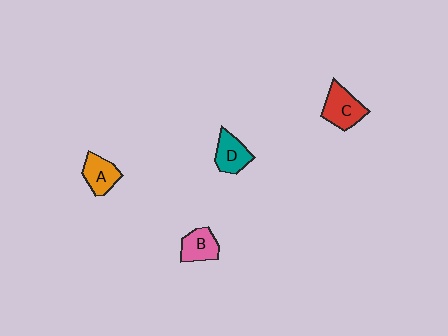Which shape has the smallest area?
Shape B (pink).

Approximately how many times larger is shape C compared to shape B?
Approximately 1.3 times.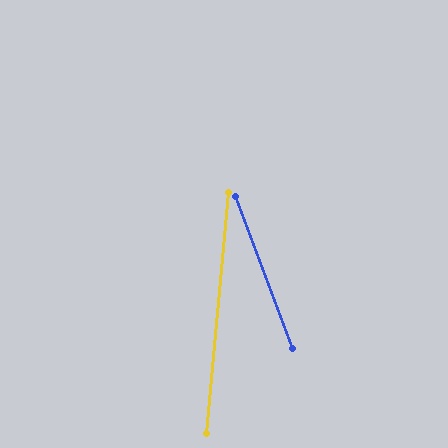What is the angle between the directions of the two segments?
Approximately 26 degrees.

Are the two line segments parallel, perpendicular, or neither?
Neither parallel nor perpendicular — they differ by about 26°.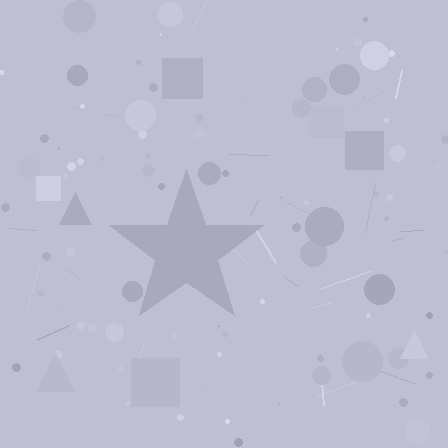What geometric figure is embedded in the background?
A star is embedded in the background.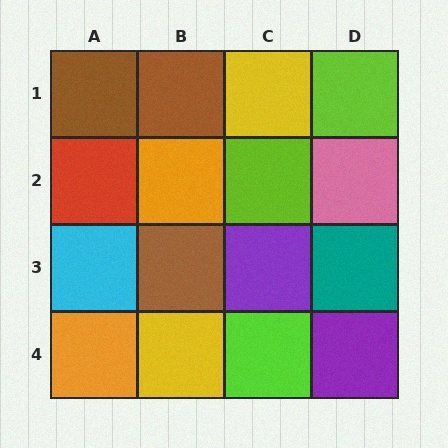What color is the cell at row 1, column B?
Brown.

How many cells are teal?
1 cell is teal.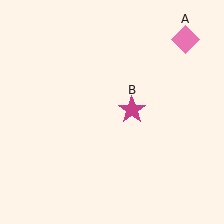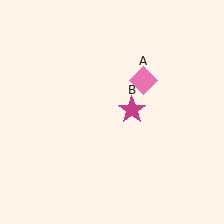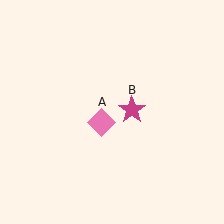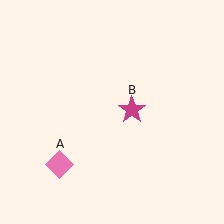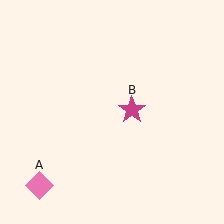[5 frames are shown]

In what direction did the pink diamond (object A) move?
The pink diamond (object A) moved down and to the left.